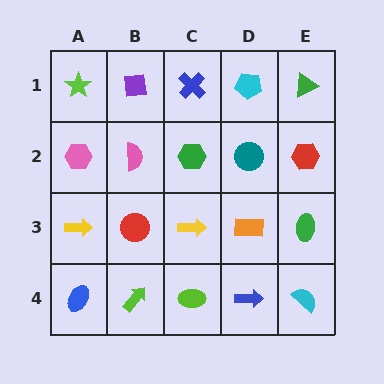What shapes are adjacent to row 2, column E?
A green triangle (row 1, column E), a green ellipse (row 3, column E), a teal circle (row 2, column D).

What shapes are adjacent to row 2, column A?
A lime star (row 1, column A), a yellow arrow (row 3, column A), a pink semicircle (row 2, column B).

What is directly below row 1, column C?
A green hexagon.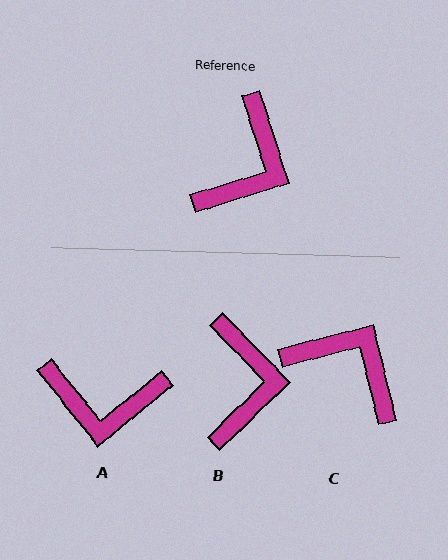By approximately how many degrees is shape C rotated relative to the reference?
Approximately 87 degrees counter-clockwise.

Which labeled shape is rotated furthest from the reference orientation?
C, about 87 degrees away.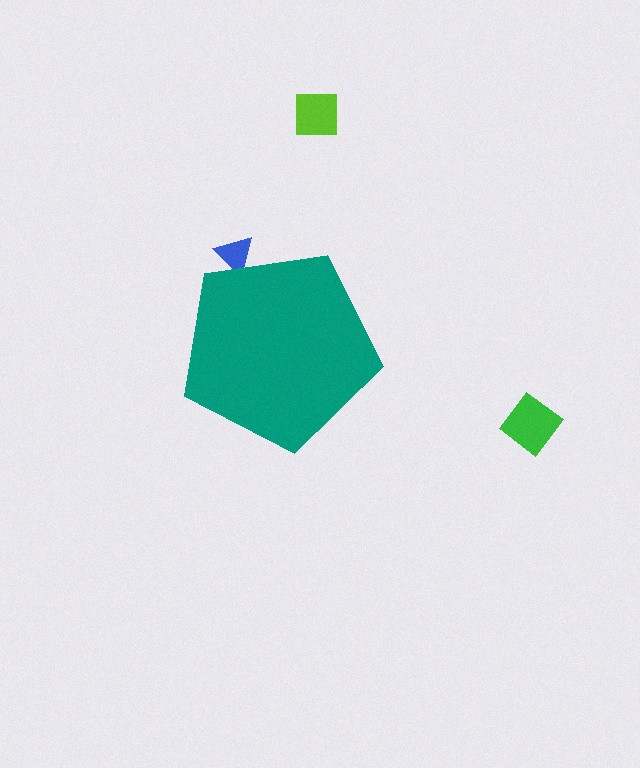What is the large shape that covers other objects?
A teal pentagon.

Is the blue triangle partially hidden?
Yes, the blue triangle is partially hidden behind the teal pentagon.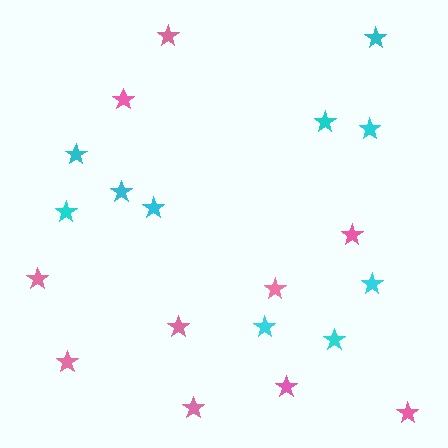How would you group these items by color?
There are 2 groups: one group of pink stars (10) and one group of cyan stars (10).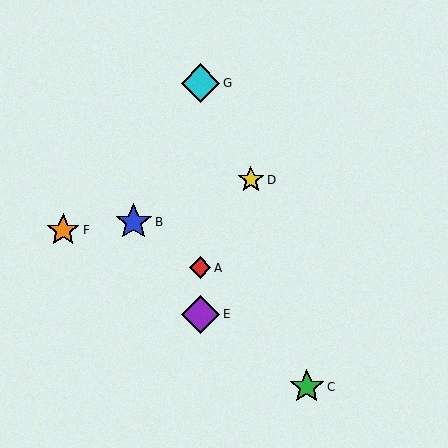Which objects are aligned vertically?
Objects A, E, G are aligned vertically.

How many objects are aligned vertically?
3 objects (A, E, G) are aligned vertically.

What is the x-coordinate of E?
Object E is at x≈200.